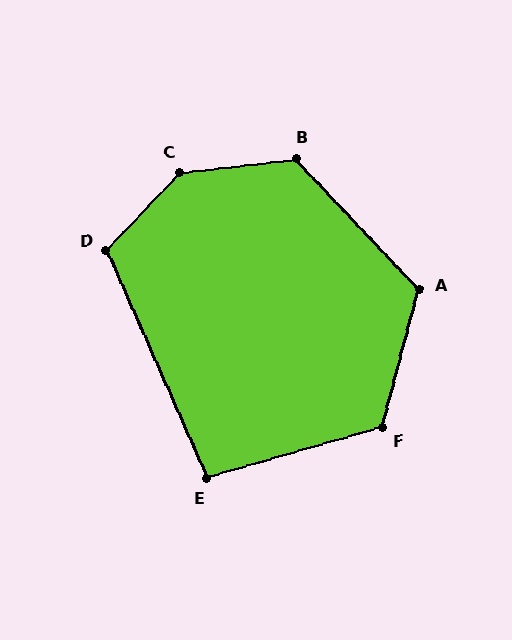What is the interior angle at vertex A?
Approximately 122 degrees (obtuse).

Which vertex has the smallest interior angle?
E, at approximately 98 degrees.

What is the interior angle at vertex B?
Approximately 127 degrees (obtuse).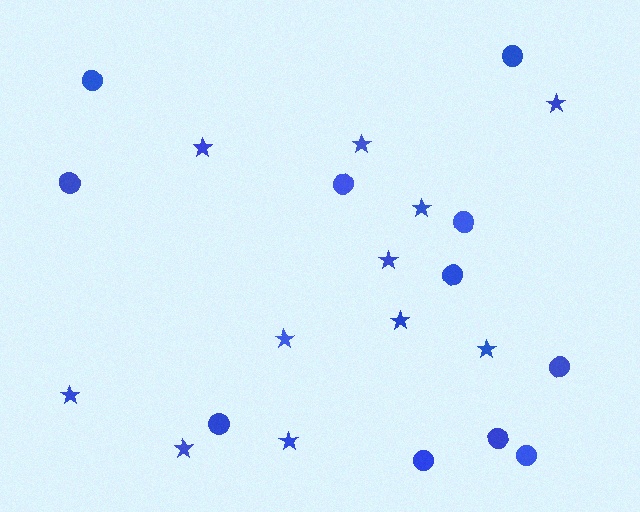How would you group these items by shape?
There are 2 groups: one group of stars (11) and one group of circles (11).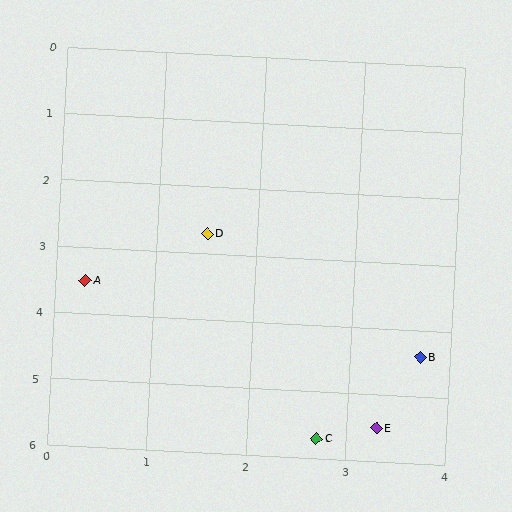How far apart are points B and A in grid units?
Points B and A are about 3.5 grid units apart.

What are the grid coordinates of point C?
Point C is at approximately (2.7, 5.7).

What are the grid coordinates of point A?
Point A is at approximately (0.3, 3.5).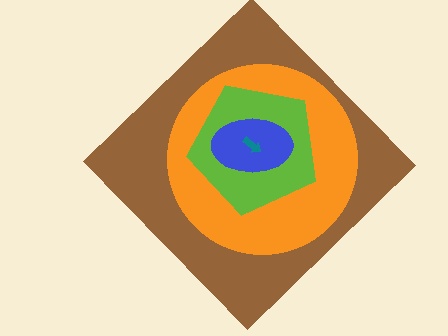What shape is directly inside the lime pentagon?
The blue ellipse.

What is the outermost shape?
The brown diamond.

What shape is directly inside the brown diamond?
The orange circle.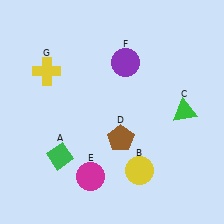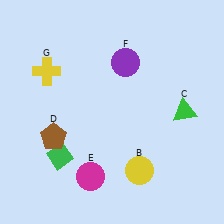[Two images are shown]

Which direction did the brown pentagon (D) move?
The brown pentagon (D) moved left.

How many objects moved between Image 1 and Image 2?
1 object moved between the two images.